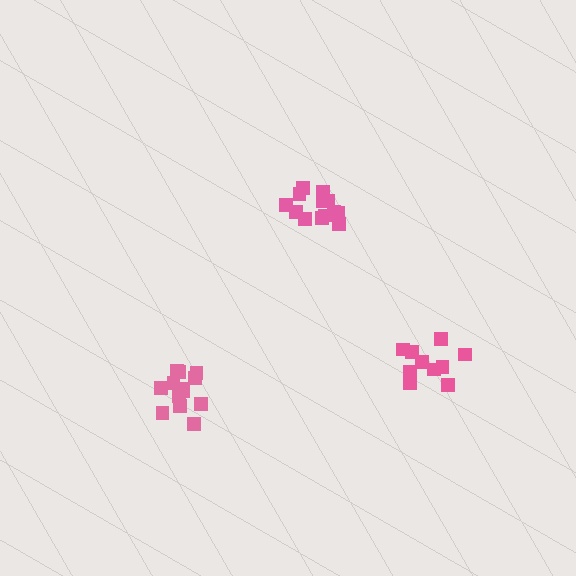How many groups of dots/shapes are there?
There are 3 groups.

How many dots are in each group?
Group 1: 13 dots, Group 2: 10 dots, Group 3: 13 dots (36 total).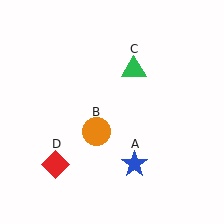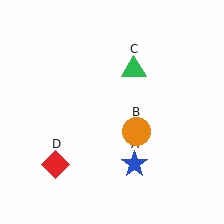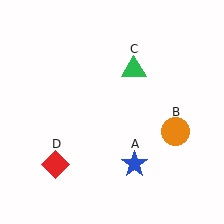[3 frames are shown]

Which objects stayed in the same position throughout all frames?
Blue star (object A) and green triangle (object C) and red diamond (object D) remained stationary.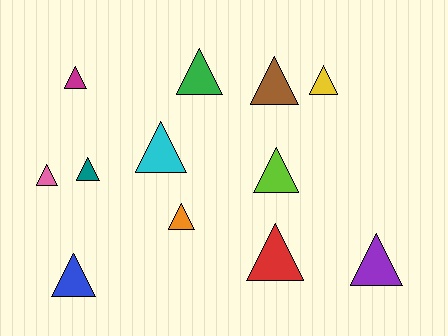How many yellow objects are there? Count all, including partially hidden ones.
There is 1 yellow object.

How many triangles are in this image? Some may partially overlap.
There are 12 triangles.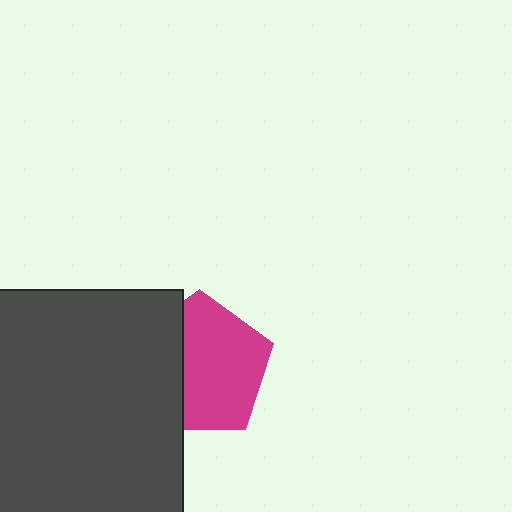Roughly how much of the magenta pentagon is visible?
About half of it is visible (roughly 65%).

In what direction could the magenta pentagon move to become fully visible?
The magenta pentagon could move right. That would shift it out from behind the dark gray rectangle entirely.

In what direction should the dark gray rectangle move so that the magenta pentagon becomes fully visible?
The dark gray rectangle should move left. That is the shortest direction to clear the overlap and leave the magenta pentagon fully visible.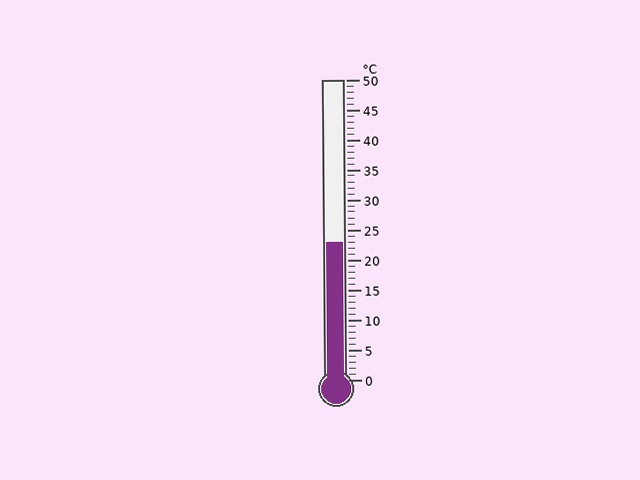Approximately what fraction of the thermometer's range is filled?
The thermometer is filled to approximately 45% of its range.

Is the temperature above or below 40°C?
The temperature is below 40°C.